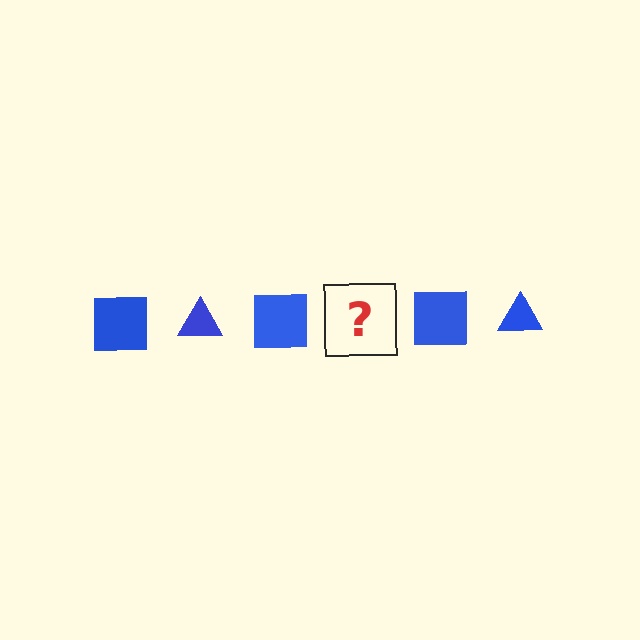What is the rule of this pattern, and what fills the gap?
The rule is that the pattern cycles through square, triangle shapes in blue. The gap should be filled with a blue triangle.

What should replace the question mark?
The question mark should be replaced with a blue triangle.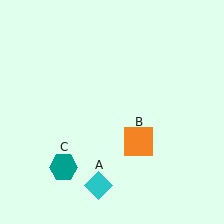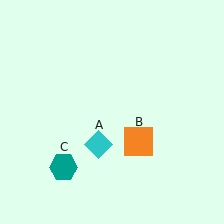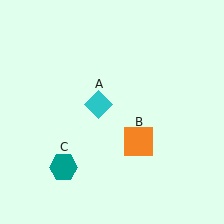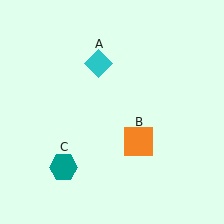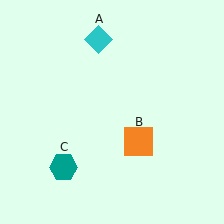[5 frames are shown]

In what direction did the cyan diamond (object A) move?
The cyan diamond (object A) moved up.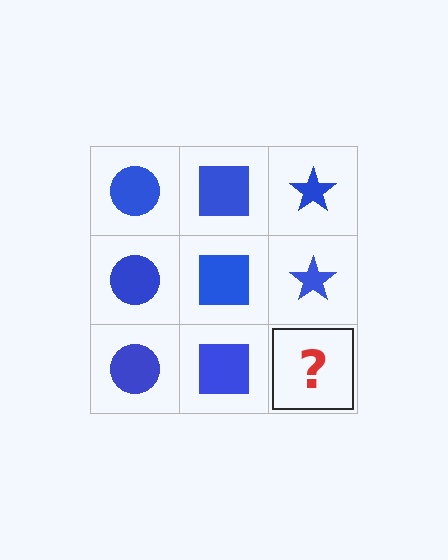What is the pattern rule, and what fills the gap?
The rule is that each column has a consistent shape. The gap should be filled with a blue star.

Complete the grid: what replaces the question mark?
The question mark should be replaced with a blue star.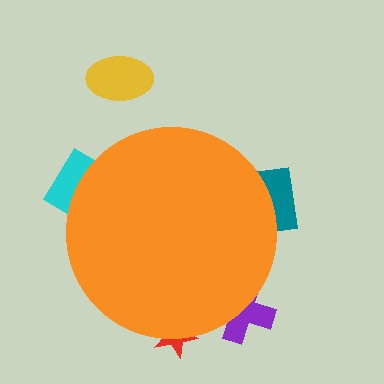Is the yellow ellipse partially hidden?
No, the yellow ellipse is fully visible.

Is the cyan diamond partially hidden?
Yes, the cyan diamond is partially hidden behind the orange circle.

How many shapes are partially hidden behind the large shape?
4 shapes are partially hidden.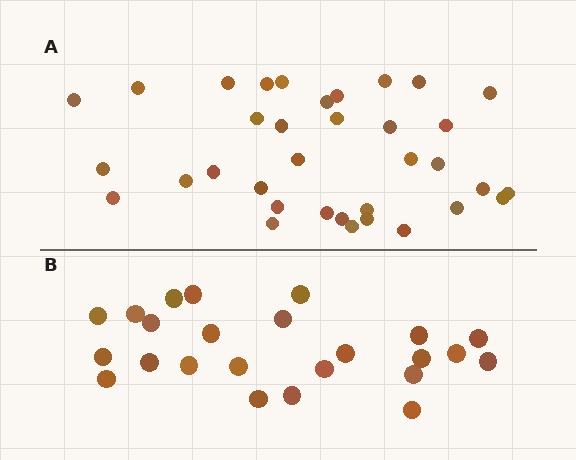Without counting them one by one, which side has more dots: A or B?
Region A (the top region) has more dots.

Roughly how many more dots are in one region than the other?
Region A has roughly 12 or so more dots than region B.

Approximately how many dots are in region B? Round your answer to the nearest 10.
About 20 dots. (The exact count is 24, which rounds to 20.)